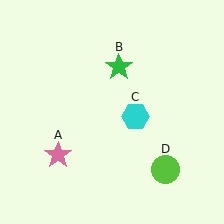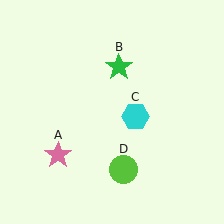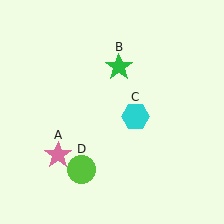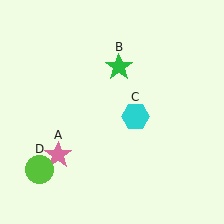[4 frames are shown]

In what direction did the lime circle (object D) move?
The lime circle (object D) moved left.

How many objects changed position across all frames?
1 object changed position: lime circle (object D).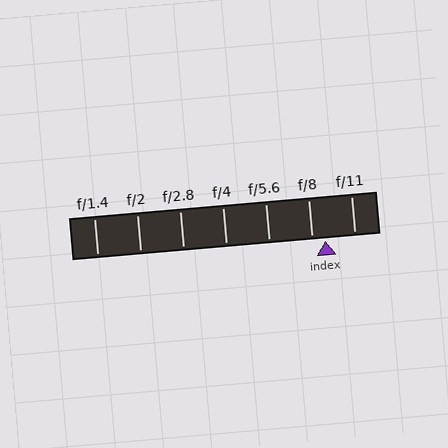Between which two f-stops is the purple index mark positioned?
The index mark is between f/8 and f/11.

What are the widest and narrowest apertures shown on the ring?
The widest aperture shown is f/1.4 and the narrowest is f/11.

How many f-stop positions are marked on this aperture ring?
There are 7 f-stop positions marked.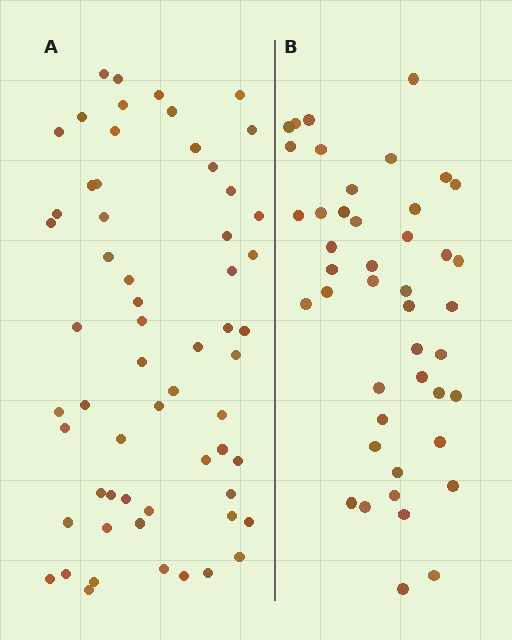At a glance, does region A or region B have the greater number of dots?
Region A (the left region) has more dots.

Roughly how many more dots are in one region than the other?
Region A has approximately 15 more dots than region B.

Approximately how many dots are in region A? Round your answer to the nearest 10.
About 60 dots.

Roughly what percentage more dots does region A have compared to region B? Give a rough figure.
About 35% more.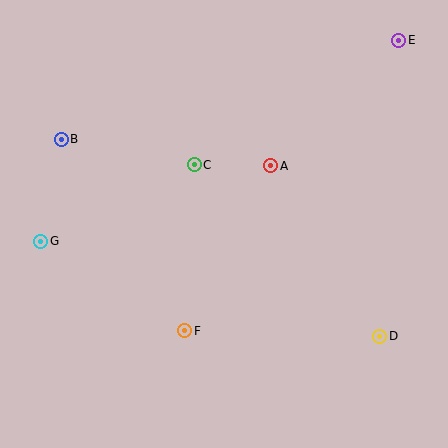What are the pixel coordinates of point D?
Point D is at (380, 336).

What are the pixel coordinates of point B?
Point B is at (61, 139).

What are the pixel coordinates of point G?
Point G is at (41, 241).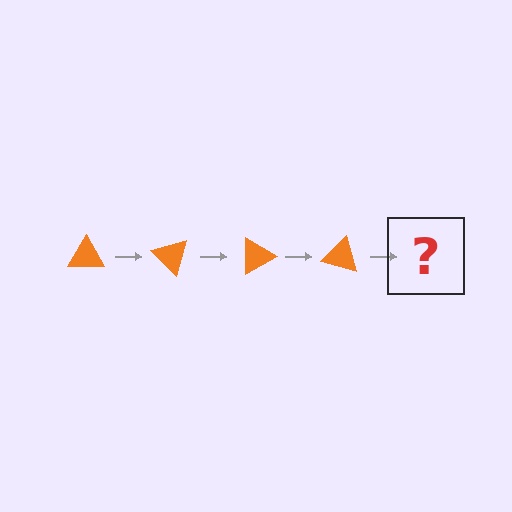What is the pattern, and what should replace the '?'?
The pattern is that the triangle rotates 45 degrees each step. The '?' should be an orange triangle rotated 180 degrees.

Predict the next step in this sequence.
The next step is an orange triangle rotated 180 degrees.